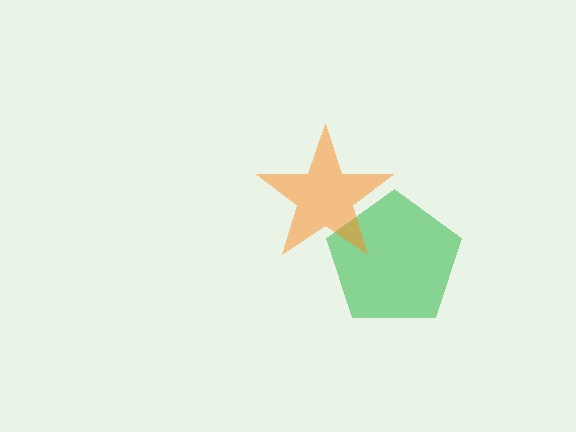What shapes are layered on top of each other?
The layered shapes are: a green pentagon, an orange star.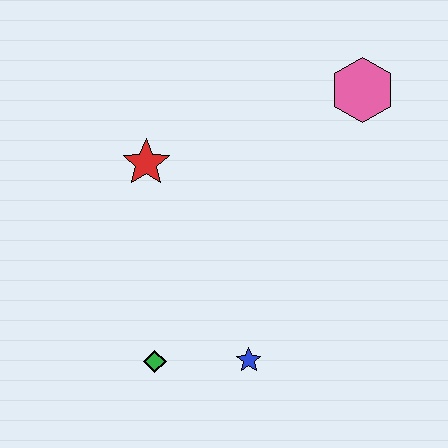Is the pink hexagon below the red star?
No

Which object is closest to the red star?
The green diamond is closest to the red star.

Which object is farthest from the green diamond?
The pink hexagon is farthest from the green diamond.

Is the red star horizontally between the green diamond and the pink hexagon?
No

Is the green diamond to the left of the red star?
No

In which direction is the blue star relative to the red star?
The blue star is below the red star.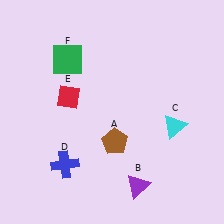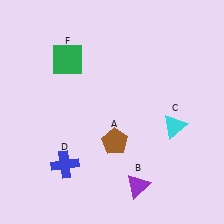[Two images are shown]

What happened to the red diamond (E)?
The red diamond (E) was removed in Image 2. It was in the top-left area of Image 1.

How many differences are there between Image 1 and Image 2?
There is 1 difference between the two images.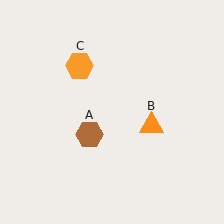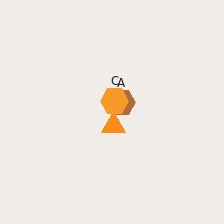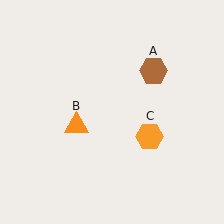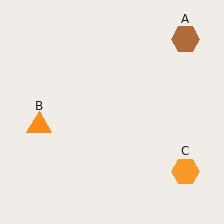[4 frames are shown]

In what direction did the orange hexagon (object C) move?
The orange hexagon (object C) moved down and to the right.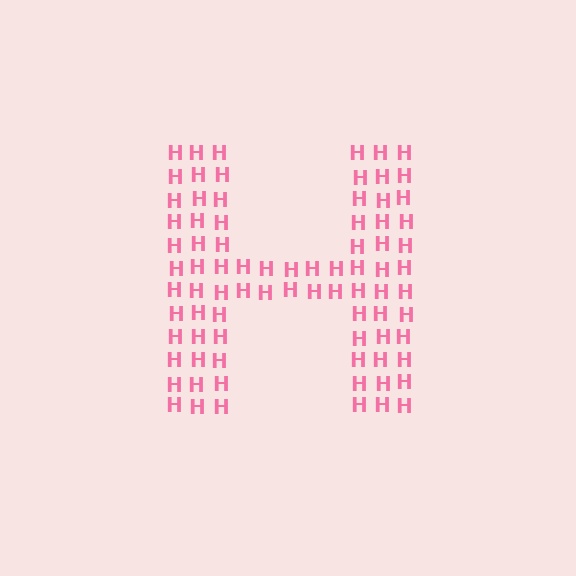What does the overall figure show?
The overall figure shows the letter H.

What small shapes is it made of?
It is made of small letter H's.